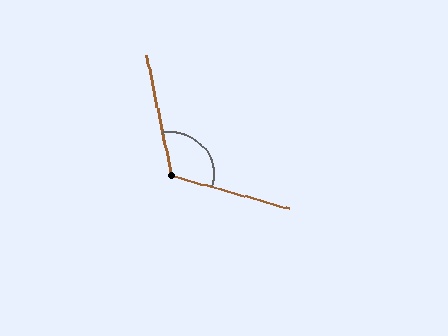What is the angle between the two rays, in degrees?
Approximately 117 degrees.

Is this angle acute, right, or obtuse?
It is obtuse.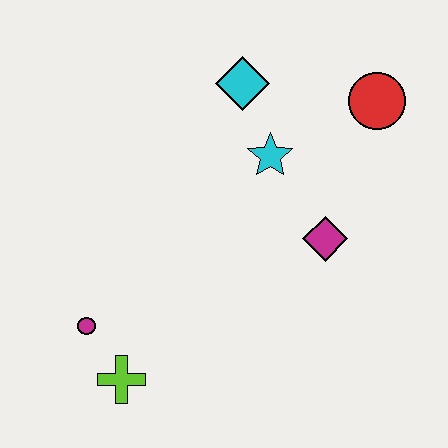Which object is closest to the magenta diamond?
The cyan star is closest to the magenta diamond.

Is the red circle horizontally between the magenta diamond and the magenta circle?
No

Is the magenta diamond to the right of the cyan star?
Yes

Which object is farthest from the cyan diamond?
The lime cross is farthest from the cyan diamond.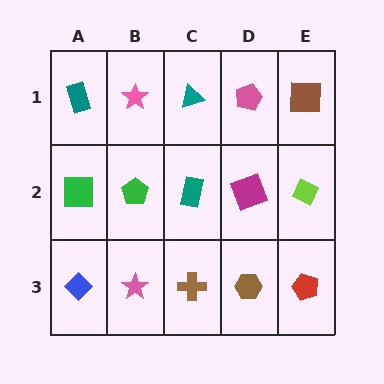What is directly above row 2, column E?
A brown square.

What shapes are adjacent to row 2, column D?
A pink pentagon (row 1, column D), a brown hexagon (row 3, column D), a teal rectangle (row 2, column C), a lime diamond (row 2, column E).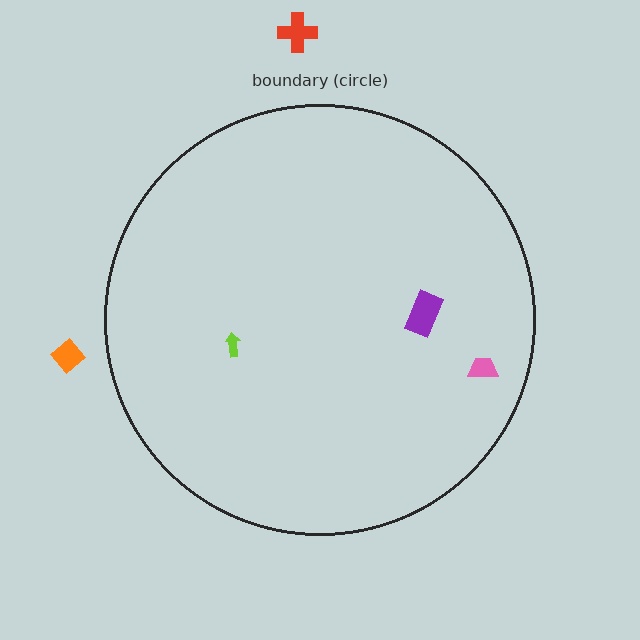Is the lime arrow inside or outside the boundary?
Inside.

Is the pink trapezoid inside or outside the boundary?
Inside.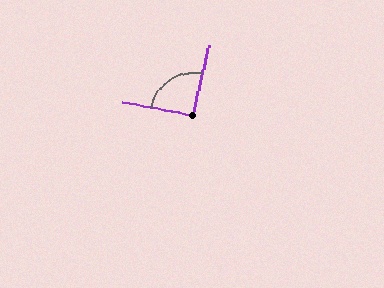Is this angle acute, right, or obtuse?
It is approximately a right angle.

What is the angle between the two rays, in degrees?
Approximately 91 degrees.